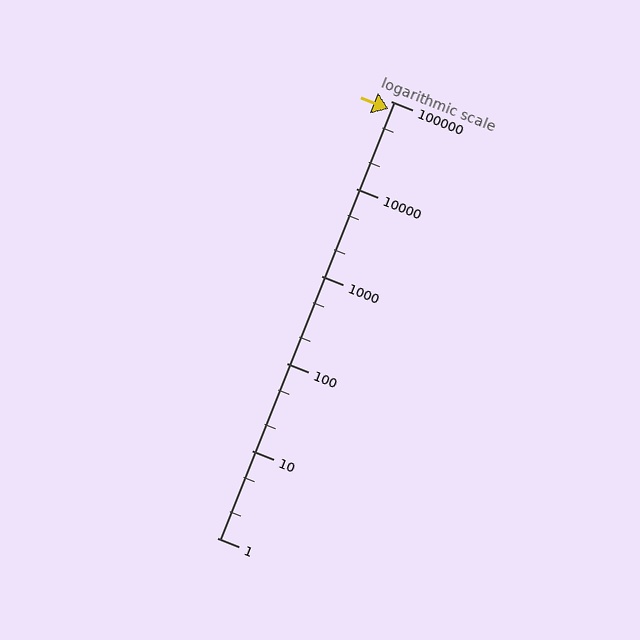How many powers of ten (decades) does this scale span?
The scale spans 5 decades, from 1 to 100000.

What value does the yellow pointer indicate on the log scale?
The pointer indicates approximately 81000.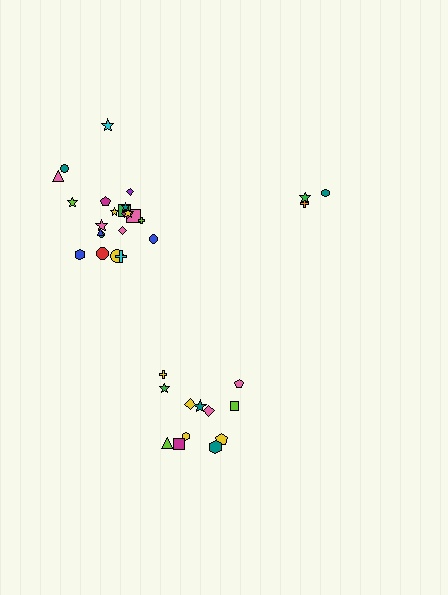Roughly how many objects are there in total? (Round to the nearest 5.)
Roughly 35 objects in total.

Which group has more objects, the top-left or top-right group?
The top-left group.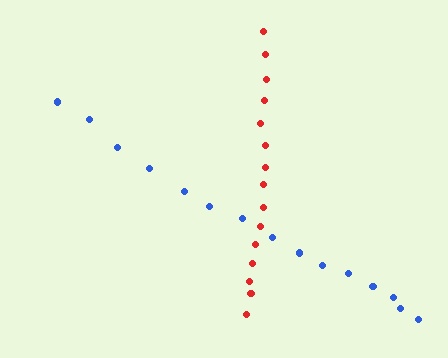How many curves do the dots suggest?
There are 2 distinct paths.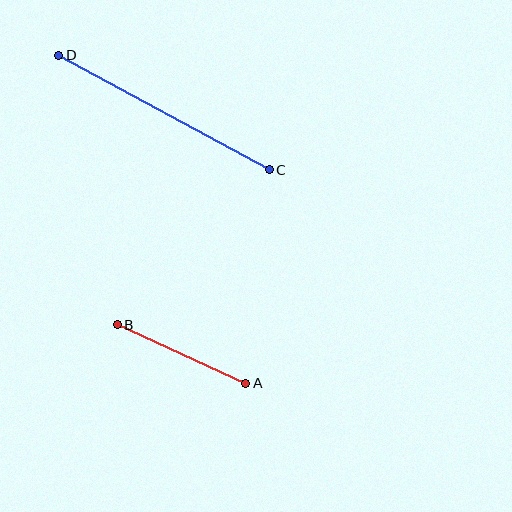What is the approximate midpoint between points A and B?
The midpoint is at approximately (181, 354) pixels.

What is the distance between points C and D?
The distance is approximately 240 pixels.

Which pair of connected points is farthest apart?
Points C and D are farthest apart.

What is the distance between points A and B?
The distance is approximately 142 pixels.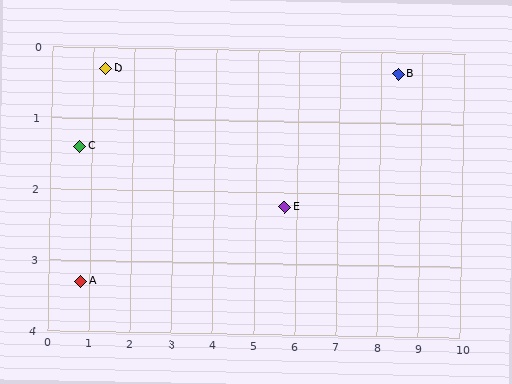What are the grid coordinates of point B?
Point B is at approximately (8.4, 0.3).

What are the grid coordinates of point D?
Point D is at approximately (1.3, 0.3).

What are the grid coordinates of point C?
Point C is at approximately (0.7, 1.4).